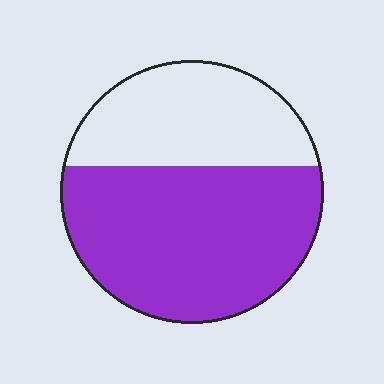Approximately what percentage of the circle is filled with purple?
Approximately 60%.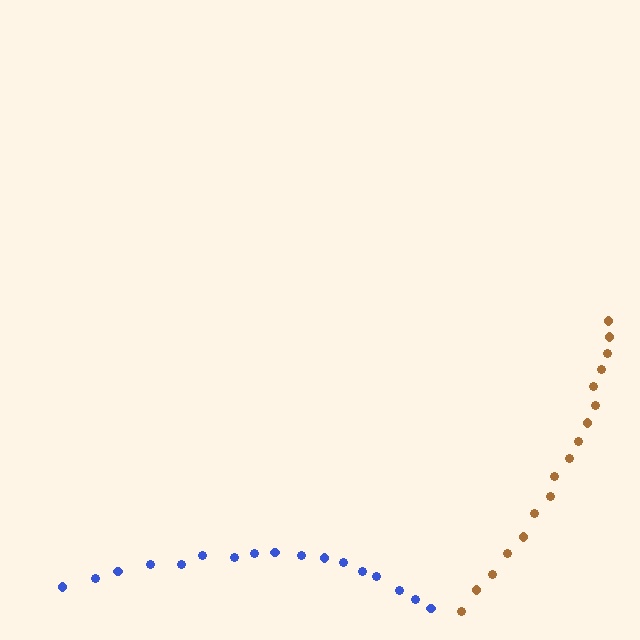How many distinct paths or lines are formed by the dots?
There are 2 distinct paths.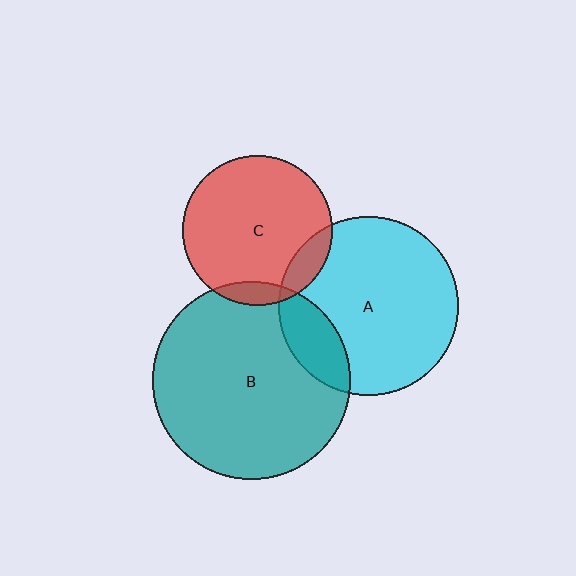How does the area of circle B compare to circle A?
Approximately 1.2 times.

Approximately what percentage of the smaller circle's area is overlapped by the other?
Approximately 10%.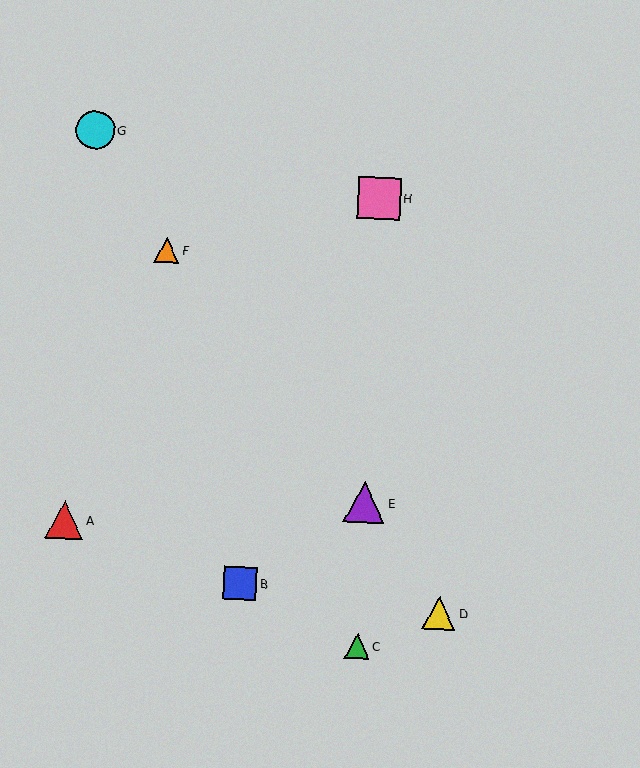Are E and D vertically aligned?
No, E is at x≈364 and D is at x≈439.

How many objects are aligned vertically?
3 objects (C, E, H) are aligned vertically.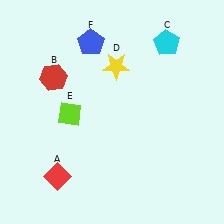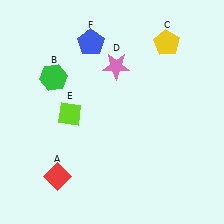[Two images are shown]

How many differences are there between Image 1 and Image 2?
There are 3 differences between the two images.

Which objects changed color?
B changed from red to green. C changed from cyan to yellow. D changed from yellow to pink.